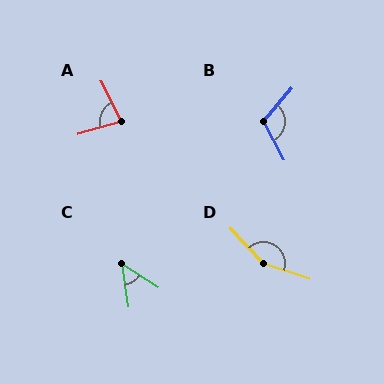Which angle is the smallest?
C, at approximately 49 degrees.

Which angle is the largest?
D, at approximately 151 degrees.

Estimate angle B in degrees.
Approximately 112 degrees.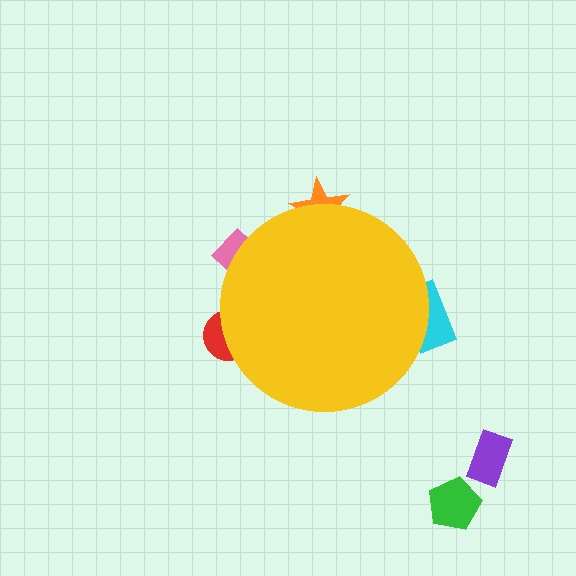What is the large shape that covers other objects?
A yellow circle.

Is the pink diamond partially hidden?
Yes, the pink diamond is partially hidden behind the yellow circle.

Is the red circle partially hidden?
Yes, the red circle is partially hidden behind the yellow circle.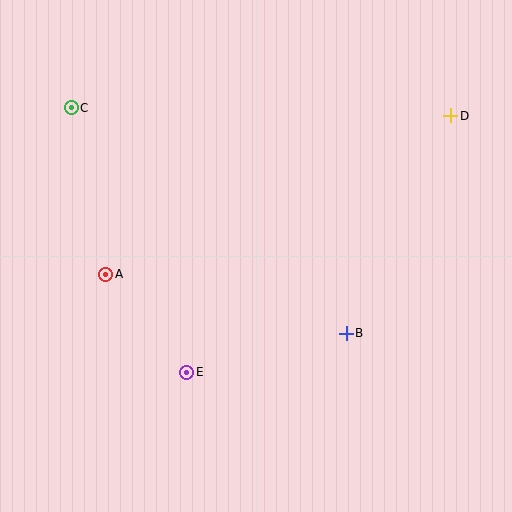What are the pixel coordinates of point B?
Point B is at (346, 333).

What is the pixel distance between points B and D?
The distance between B and D is 241 pixels.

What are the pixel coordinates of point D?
Point D is at (451, 116).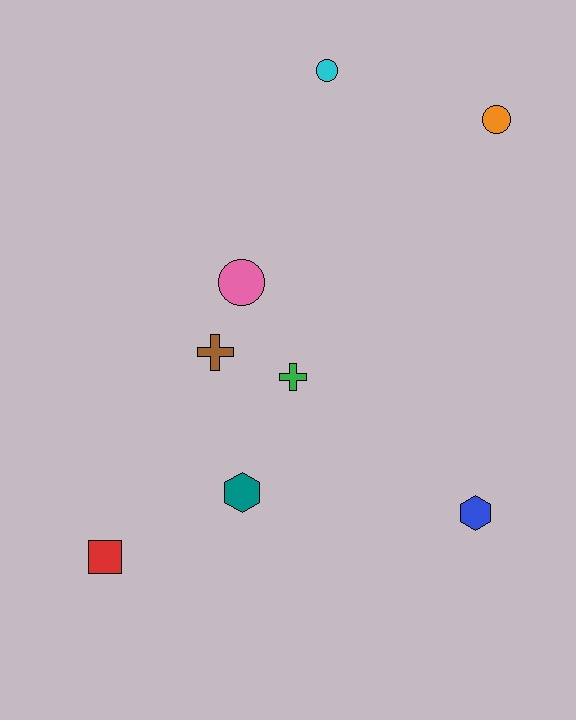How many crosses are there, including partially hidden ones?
There are 2 crosses.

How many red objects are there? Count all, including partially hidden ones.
There is 1 red object.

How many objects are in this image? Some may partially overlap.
There are 8 objects.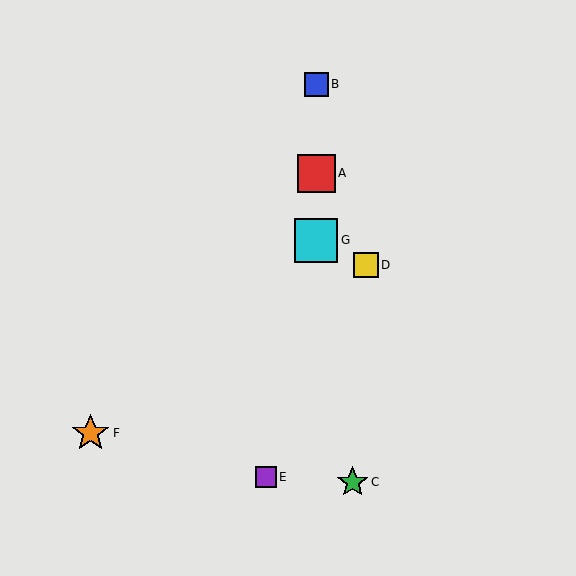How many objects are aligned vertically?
3 objects (A, B, G) are aligned vertically.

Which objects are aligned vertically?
Objects A, B, G are aligned vertically.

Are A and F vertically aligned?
No, A is at x≈316 and F is at x≈91.